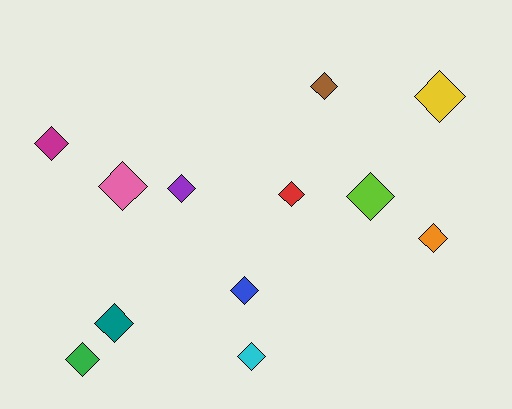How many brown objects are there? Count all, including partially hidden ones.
There is 1 brown object.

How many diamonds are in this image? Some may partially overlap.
There are 12 diamonds.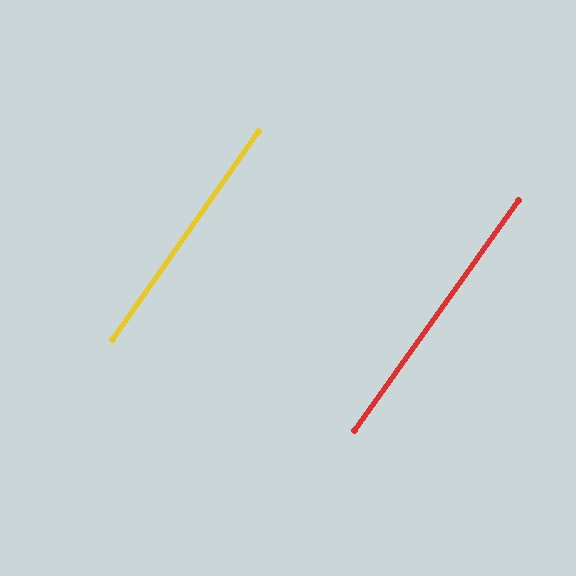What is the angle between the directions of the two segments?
Approximately 0 degrees.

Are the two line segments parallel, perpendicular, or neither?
Parallel — their directions differ by only 0.4°.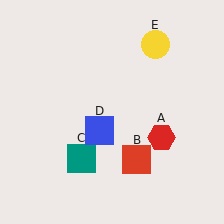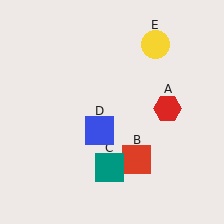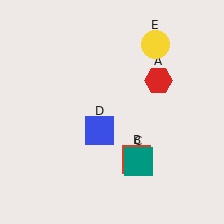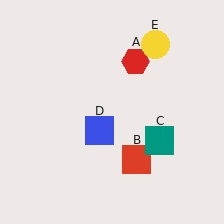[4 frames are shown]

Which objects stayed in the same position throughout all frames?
Red square (object B) and blue square (object D) and yellow circle (object E) remained stationary.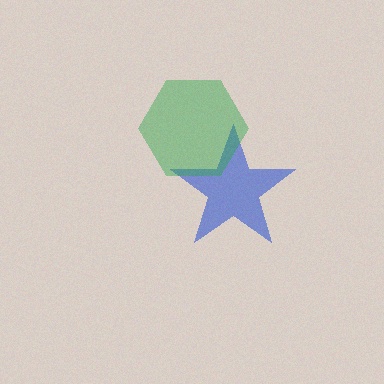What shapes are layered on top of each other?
The layered shapes are: a blue star, a green hexagon.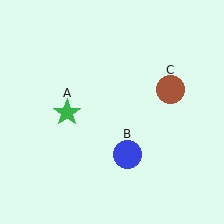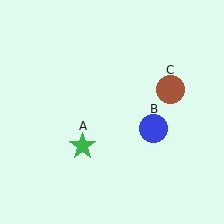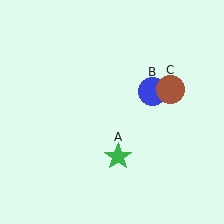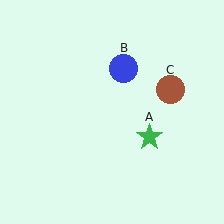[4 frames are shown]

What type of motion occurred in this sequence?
The green star (object A), blue circle (object B) rotated counterclockwise around the center of the scene.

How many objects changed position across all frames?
2 objects changed position: green star (object A), blue circle (object B).